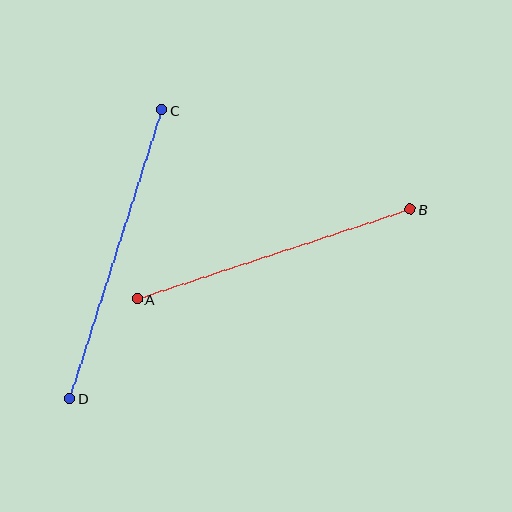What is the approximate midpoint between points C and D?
The midpoint is at approximately (116, 254) pixels.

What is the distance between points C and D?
The distance is approximately 303 pixels.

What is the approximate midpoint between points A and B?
The midpoint is at approximately (274, 254) pixels.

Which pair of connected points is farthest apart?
Points C and D are farthest apart.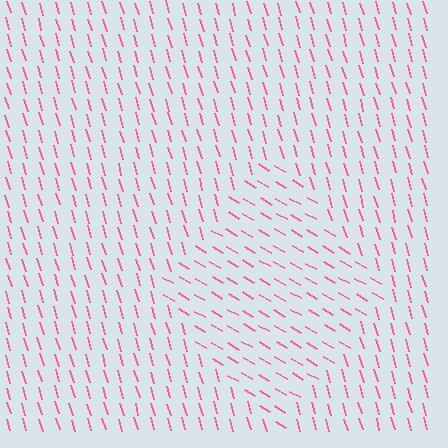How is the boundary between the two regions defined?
The boundary is defined purely by a change in line orientation (approximately 45 degrees difference). All lines are the same color and thickness.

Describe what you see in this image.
The image is filled with small pink line segments. A diamond region in the image has lines oriented differently from the surrounding lines, creating a visible texture boundary.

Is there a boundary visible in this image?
Yes, there is a texture boundary formed by a change in line orientation.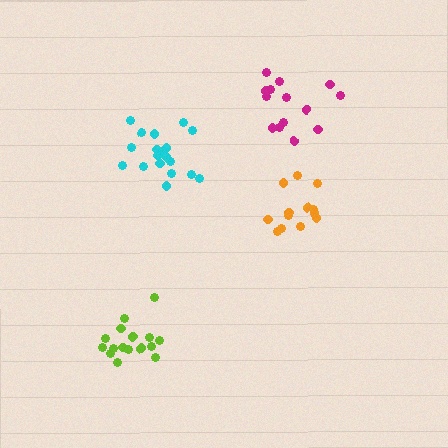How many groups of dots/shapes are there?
There are 4 groups.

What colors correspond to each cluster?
The clusters are colored: orange, cyan, lime, magenta.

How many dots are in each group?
Group 1: 14 dots, Group 2: 19 dots, Group 3: 17 dots, Group 4: 14 dots (64 total).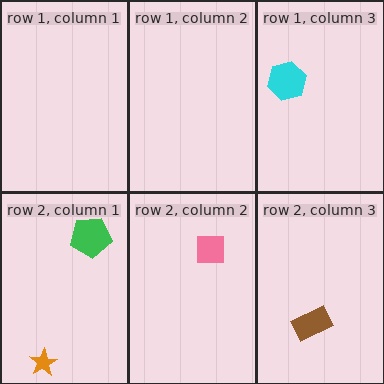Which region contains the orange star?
The row 2, column 1 region.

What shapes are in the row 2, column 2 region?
The pink square.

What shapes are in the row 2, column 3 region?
The brown rectangle.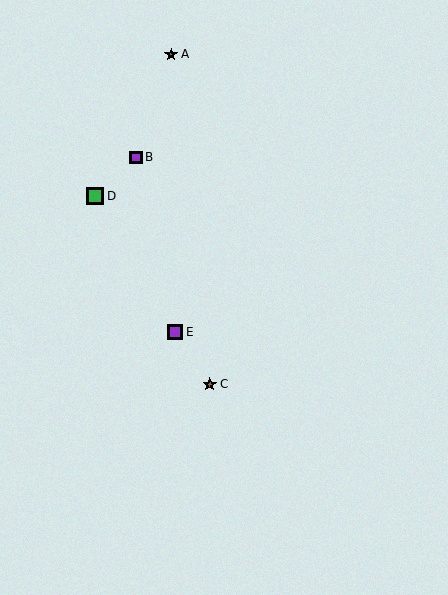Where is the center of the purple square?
The center of the purple square is at (136, 158).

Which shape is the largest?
The green square (labeled D) is the largest.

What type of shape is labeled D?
Shape D is a green square.